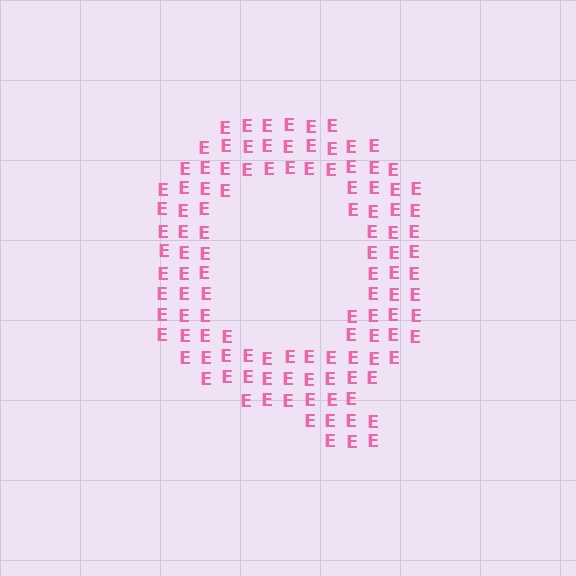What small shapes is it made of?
It is made of small letter E's.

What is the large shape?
The large shape is the letter Q.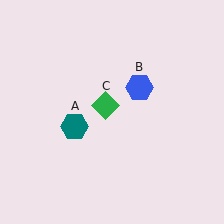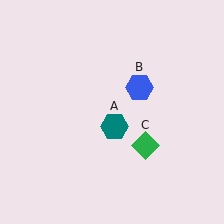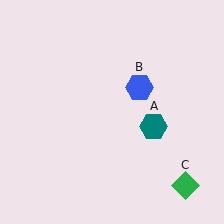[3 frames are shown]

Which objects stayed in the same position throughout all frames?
Blue hexagon (object B) remained stationary.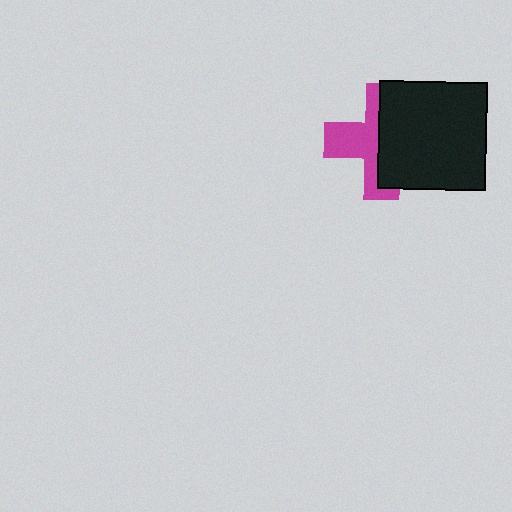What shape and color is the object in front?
The object in front is a black square.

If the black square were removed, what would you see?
You would see the complete magenta cross.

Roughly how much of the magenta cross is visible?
About half of it is visible (roughly 47%).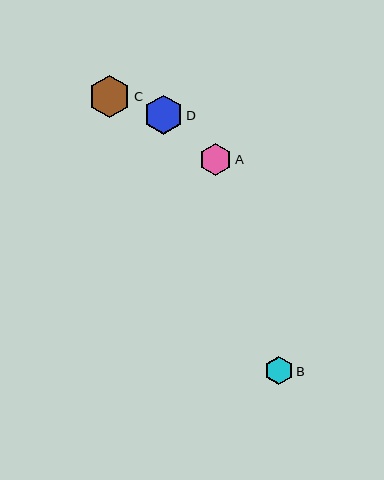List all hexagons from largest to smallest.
From largest to smallest: C, D, A, B.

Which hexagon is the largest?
Hexagon C is the largest with a size of approximately 43 pixels.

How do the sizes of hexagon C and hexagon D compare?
Hexagon C and hexagon D are approximately the same size.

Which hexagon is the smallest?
Hexagon B is the smallest with a size of approximately 28 pixels.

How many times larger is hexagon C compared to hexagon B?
Hexagon C is approximately 1.5 times the size of hexagon B.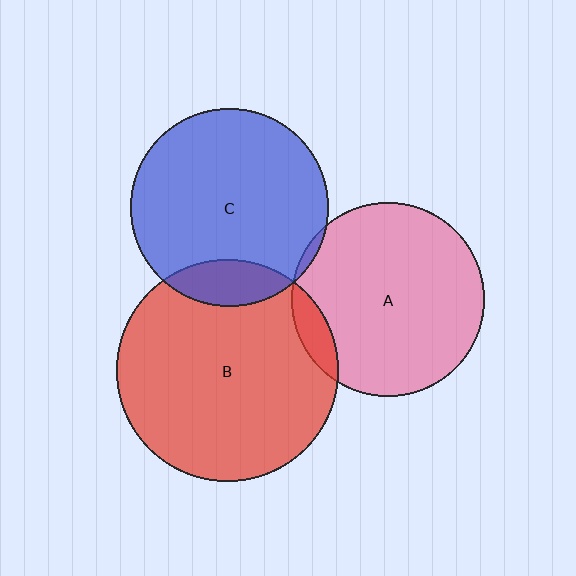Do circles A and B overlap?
Yes.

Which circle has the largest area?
Circle B (red).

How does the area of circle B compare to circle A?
Approximately 1.3 times.